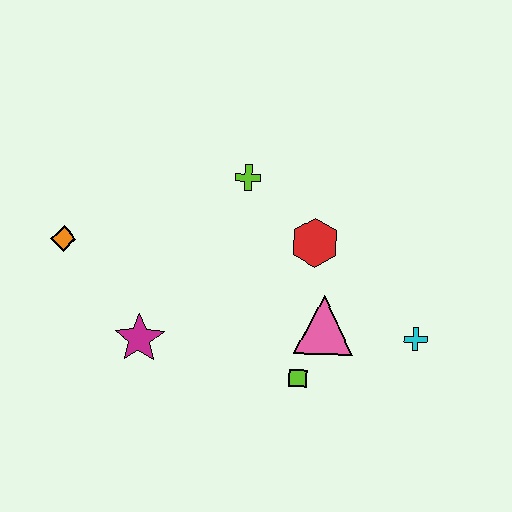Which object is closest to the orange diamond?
The magenta star is closest to the orange diamond.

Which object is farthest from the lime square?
The orange diamond is farthest from the lime square.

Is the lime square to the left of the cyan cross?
Yes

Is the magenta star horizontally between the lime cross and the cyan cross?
No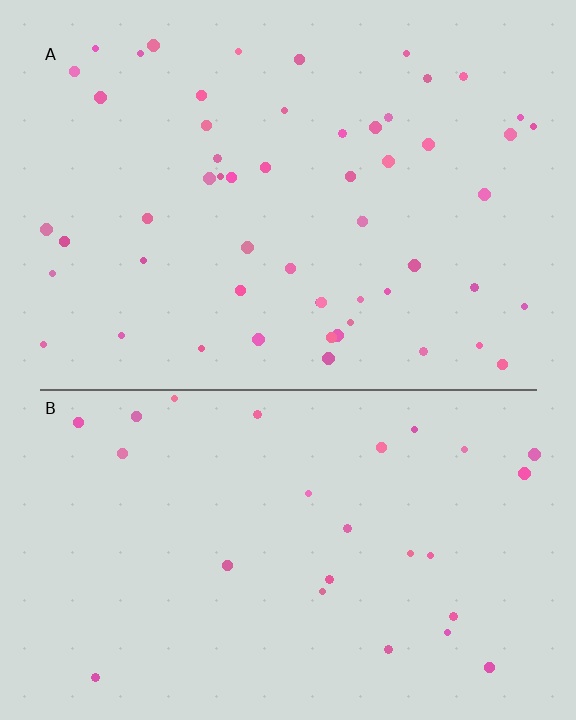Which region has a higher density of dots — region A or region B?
A (the top).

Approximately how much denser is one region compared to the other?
Approximately 2.1× — region A over region B.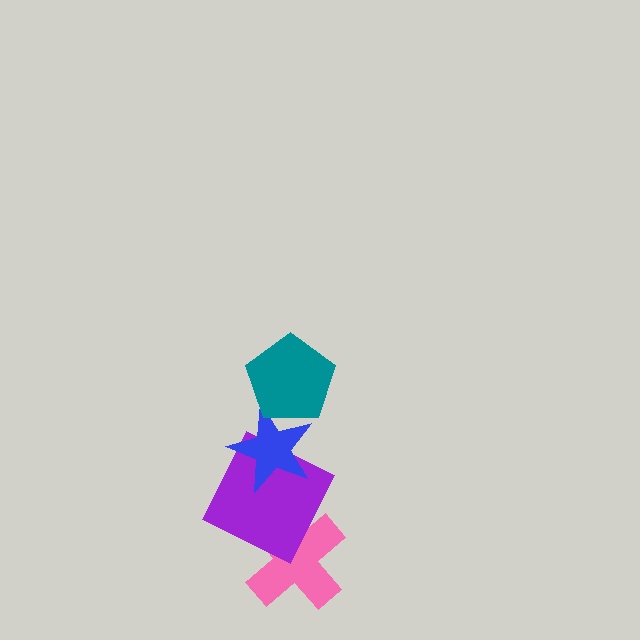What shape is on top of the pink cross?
The purple square is on top of the pink cross.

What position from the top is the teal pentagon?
The teal pentagon is 1st from the top.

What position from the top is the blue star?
The blue star is 2nd from the top.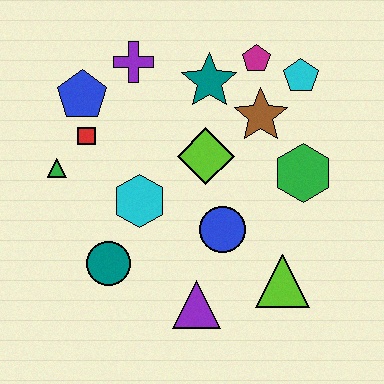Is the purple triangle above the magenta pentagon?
No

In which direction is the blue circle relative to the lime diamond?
The blue circle is below the lime diamond.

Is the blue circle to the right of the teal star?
Yes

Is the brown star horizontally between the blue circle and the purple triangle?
No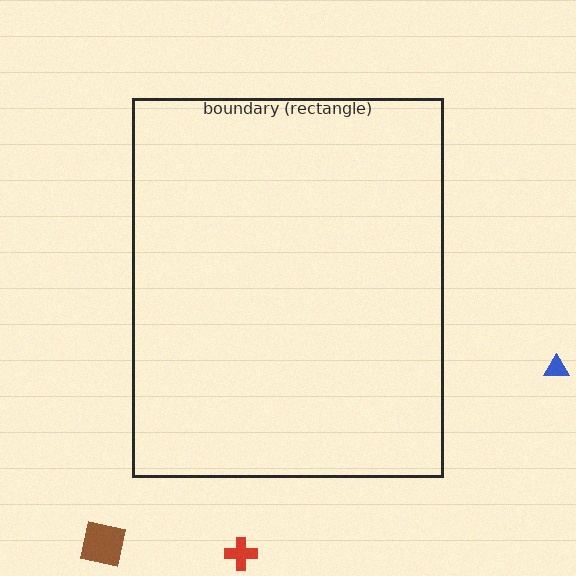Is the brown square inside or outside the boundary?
Outside.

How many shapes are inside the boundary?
0 inside, 3 outside.